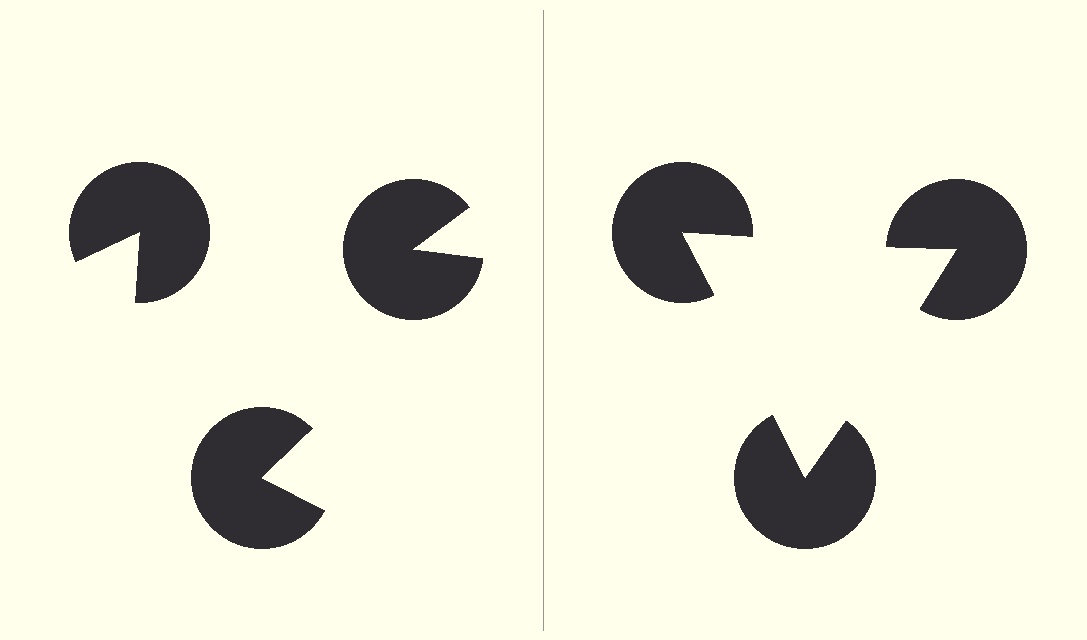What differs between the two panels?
The pac-man discs are positioned identically on both sides; only the wedge orientations differ. On the right they align to a triangle; on the left they are misaligned.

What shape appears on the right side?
An illusory triangle.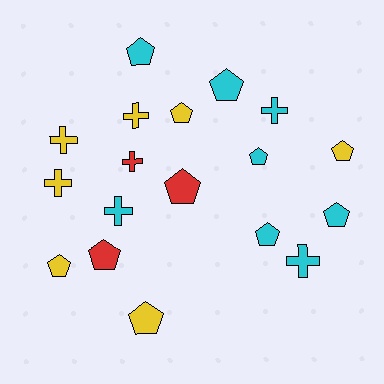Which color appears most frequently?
Cyan, with 8 objects.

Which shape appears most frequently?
Pentagon, with 11 objects.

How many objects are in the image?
There are 18 objects.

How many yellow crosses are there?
There are 3 yellow crosses.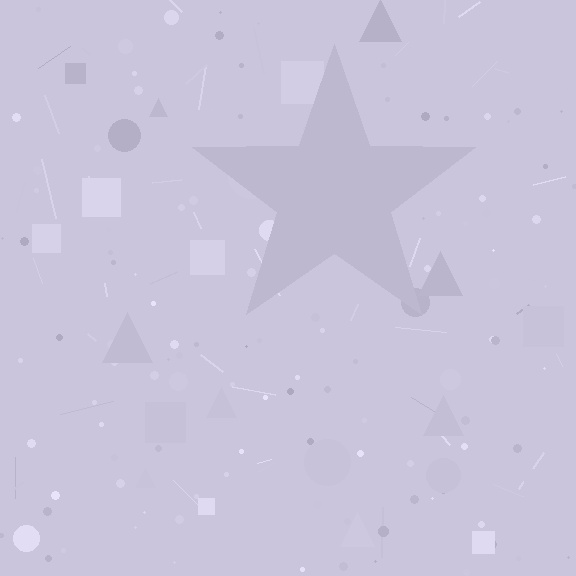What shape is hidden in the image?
A star is hidden in the image.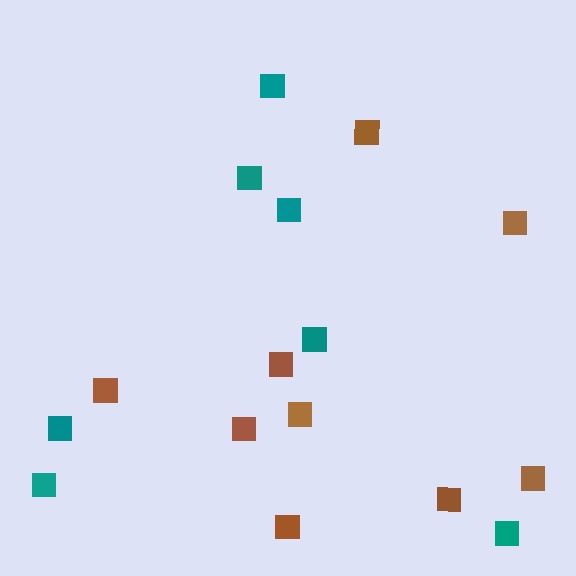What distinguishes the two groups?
There are 2 groups: one group of teal squares (7) and one group of brown squares (9).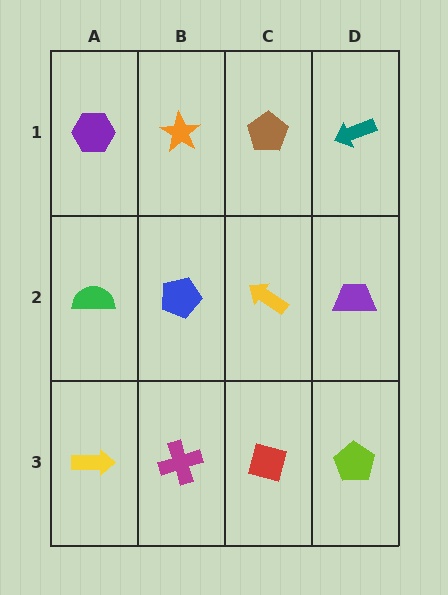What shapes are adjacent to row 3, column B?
A blue pentagon (row 2, column B), a yellow arrow (row 3, column A), a red square (row 3, column C).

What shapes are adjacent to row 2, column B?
An orange star (row 1, column B), a magenta cross (row 3, column B), a green semicircle (row 2, column A), a yellow arrow (row 2, column C).